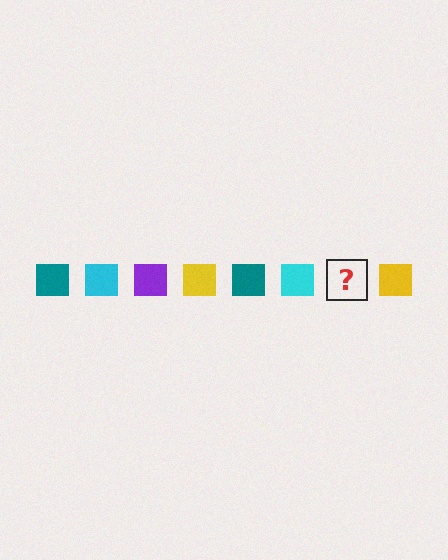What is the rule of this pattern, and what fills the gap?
The rule is that the pattern cycles through teal, cyan, purple, yellow squares. The gap should be filled with a purple square.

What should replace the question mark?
The question mark should be replaced with a purple square.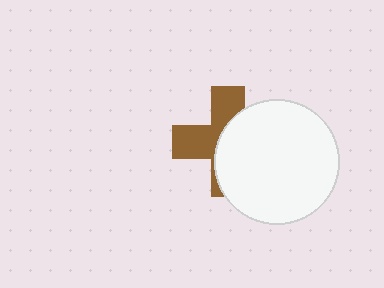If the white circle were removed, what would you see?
You would see the complete brown cross.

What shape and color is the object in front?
The object in front is a white circle.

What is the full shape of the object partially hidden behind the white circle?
The partially hidden object is a brown cross.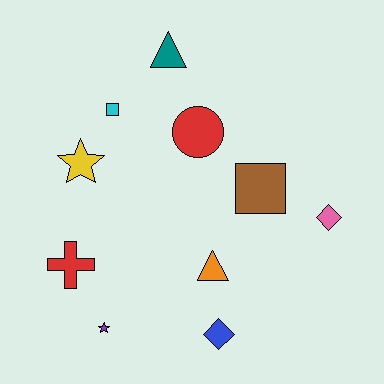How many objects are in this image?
There are 10 objects.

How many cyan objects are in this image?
There is 1 cyan object.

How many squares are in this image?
There are 2 squares.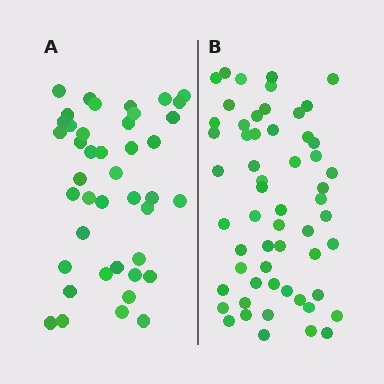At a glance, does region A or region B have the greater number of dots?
Region B (the right region) has more dots.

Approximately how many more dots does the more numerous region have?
Region B has approximately 15 more dots than region A.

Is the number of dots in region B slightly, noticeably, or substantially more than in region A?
Region B has noticeably more, but not dramatically so. The ratio is roughly 1.4 to 1.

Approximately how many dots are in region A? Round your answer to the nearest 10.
About 40 dots. (The exact count is 42, which rounds to 40.)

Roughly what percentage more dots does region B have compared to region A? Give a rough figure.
About 35% more.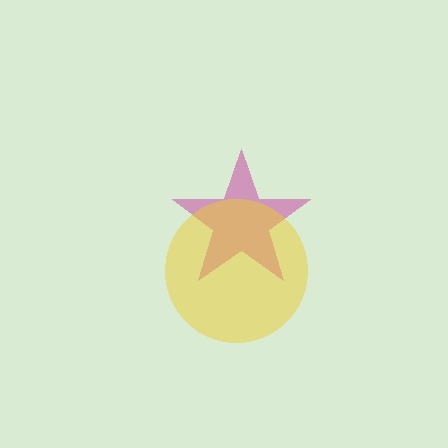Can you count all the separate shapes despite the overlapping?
Yes, there are 2 separate shapes.